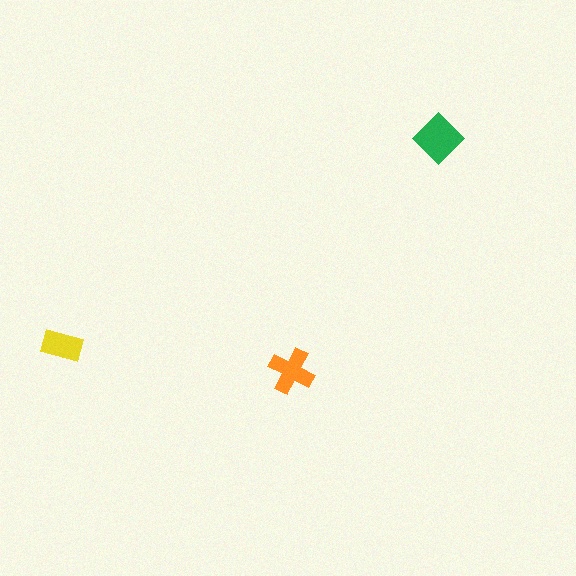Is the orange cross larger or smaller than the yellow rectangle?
Larger.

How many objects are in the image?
There are 3 objects in the image.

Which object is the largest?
The green diamond.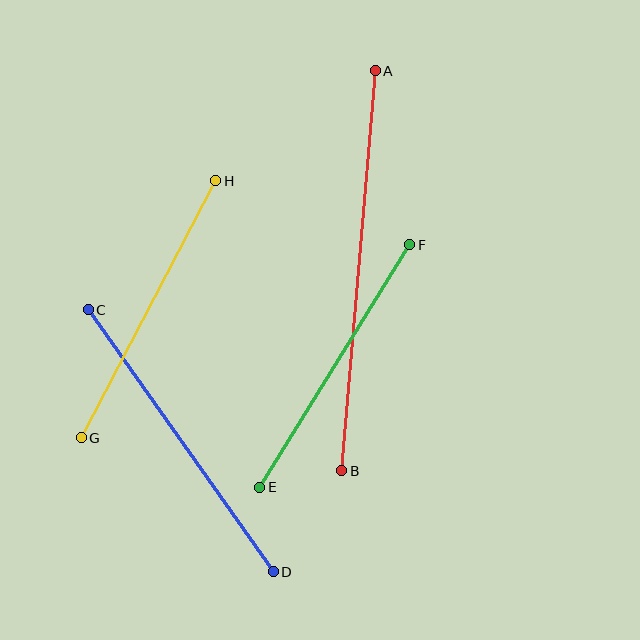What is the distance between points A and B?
The distance is approximately 402 pixels.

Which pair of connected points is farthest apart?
Points A and B are farthest apart.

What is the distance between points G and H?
The distance is approximately 290 pixels.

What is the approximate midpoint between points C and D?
The midpoint is at approximately (181, 441) pixels.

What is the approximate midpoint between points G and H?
The midpoint is at approximately (149, 309) pixels.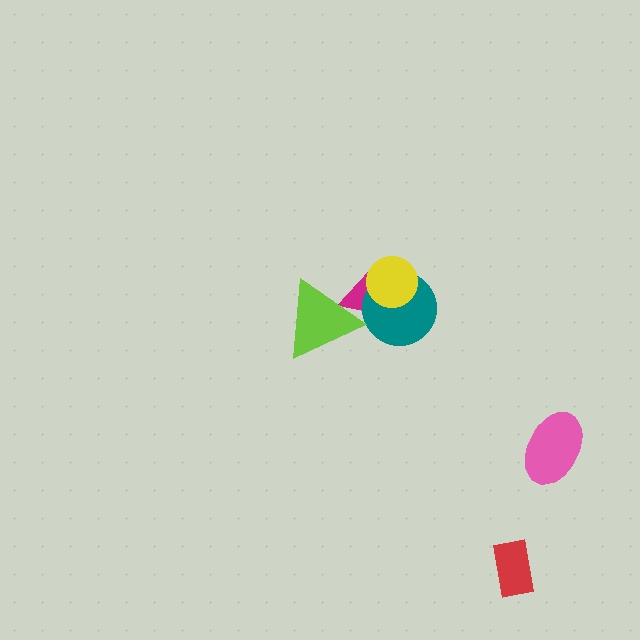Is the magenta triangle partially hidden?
Yes, it is partially covered by another shape.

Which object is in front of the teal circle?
The yellow circle is in front of the teal circle.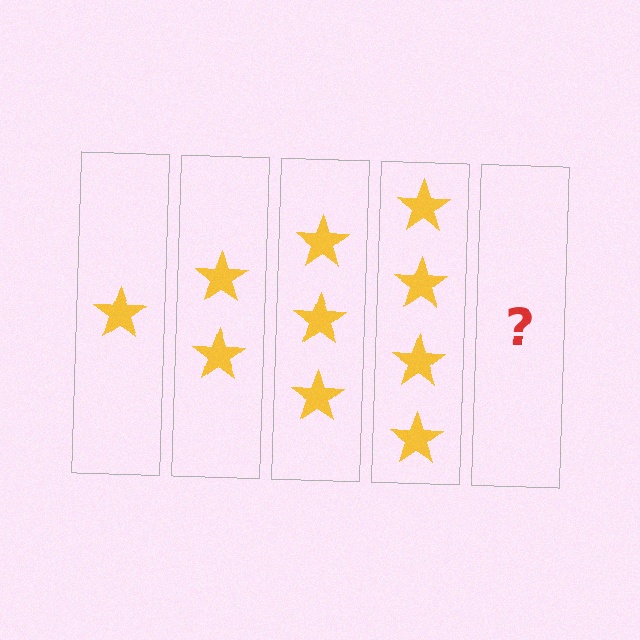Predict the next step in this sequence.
The next step is 5 stars.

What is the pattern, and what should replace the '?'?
The pattern is that each step adds one more star. The '?' should be 5 stars.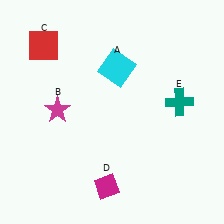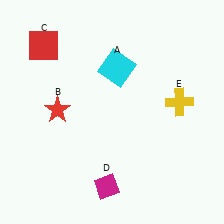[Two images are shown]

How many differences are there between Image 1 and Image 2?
There are 2 differences between the two images.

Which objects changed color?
B changed from magenta to red. E changed from teal to yellow.